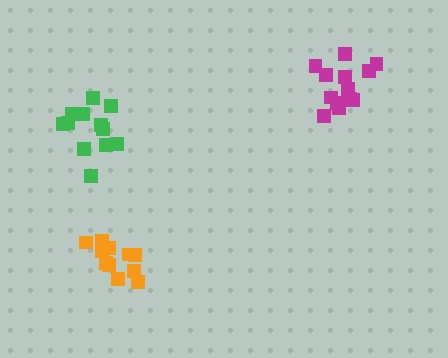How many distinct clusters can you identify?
There are 3 distinct clusters.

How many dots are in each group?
Group 1: 13 dots, Group 2: 12 dots, Group 3: 11 dots (36 total).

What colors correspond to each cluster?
The clusters are colored: magenta, green, orange.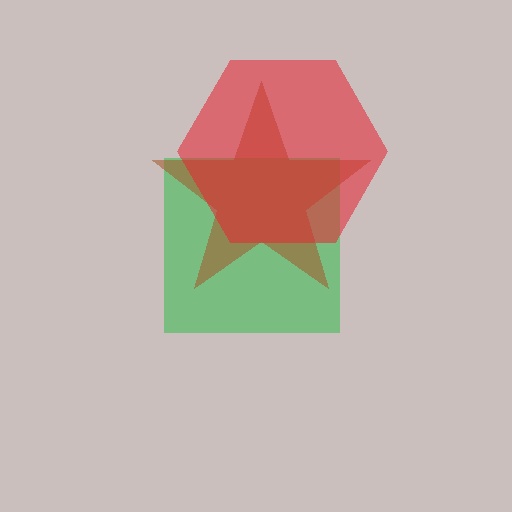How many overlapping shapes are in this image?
There are 3 overlapping shapes in the image.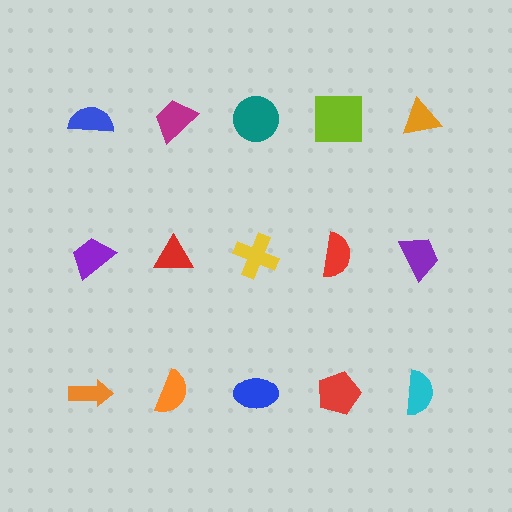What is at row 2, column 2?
A red triangle.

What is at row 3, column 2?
An orange semicircle.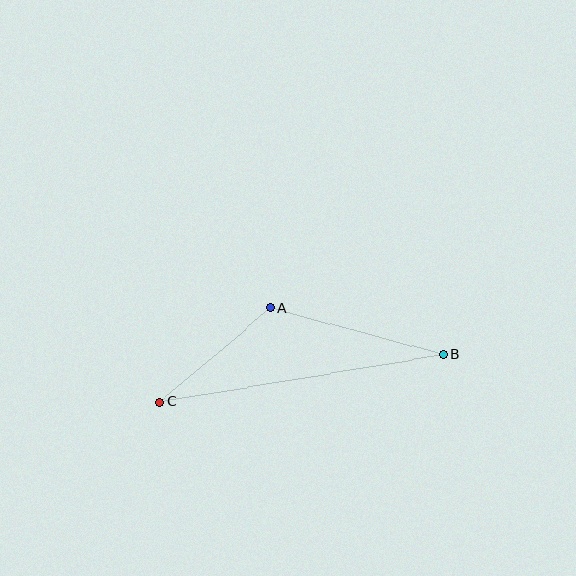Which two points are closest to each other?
Points A and C are closest to each other.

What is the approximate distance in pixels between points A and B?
The distance between A and B is approximately 179 pixels.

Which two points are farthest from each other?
Points B and C are farthest from each other.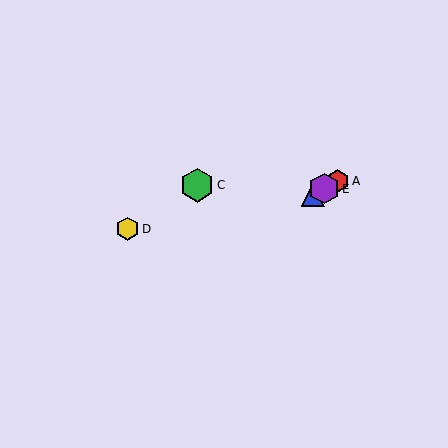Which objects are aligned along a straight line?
Objects A, B, E are aligned along a straight line.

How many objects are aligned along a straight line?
3 objects (A, B, E) are aligned along a straight line.